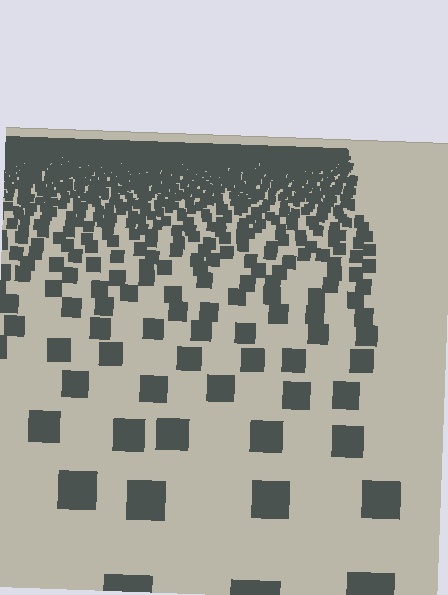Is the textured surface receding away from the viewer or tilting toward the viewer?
The surface is receding away from the viewer. Texture elements get smaller and denser toward the top.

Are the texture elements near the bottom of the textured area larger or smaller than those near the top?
Larger. Near the bottom, elements are closer to the viewer and appear at a bigger on-screen size.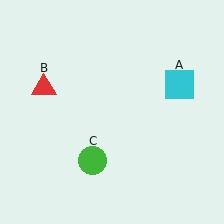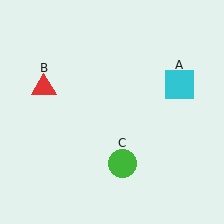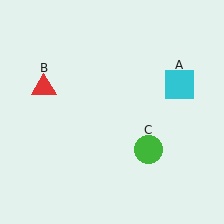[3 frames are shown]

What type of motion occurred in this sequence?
The green circle (object C) rotated counterclockwise around the center of the scene.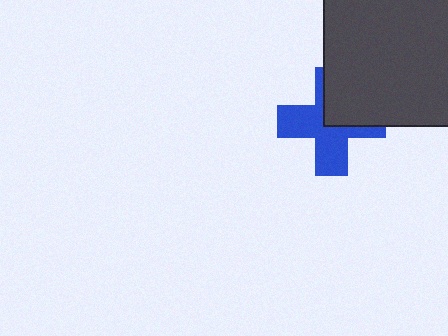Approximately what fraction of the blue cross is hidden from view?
Roughly 39% of the blue cross is hidden behind the dark gray square.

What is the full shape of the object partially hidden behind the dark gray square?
The partially hidden object is a blue cross.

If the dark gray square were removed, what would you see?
You would see the complete blue cross.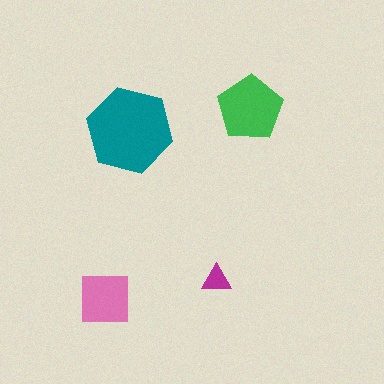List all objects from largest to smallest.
The teal hexagon, the green pentagon, the pink square, the magenta triangle.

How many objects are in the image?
There are 4 objects in the image.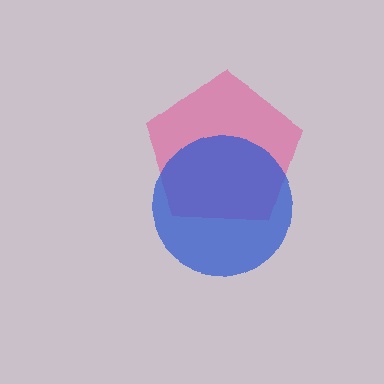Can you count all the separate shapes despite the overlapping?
Yes, there are 2 separate shapes.